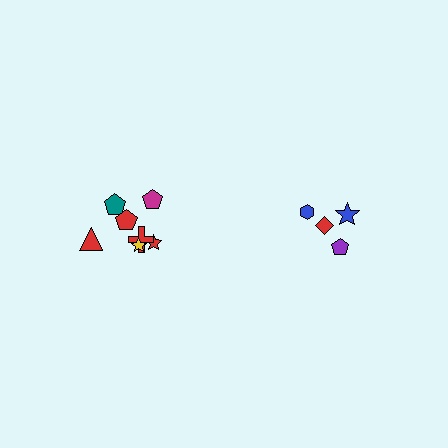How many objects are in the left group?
There are 7 objects.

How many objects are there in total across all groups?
There are 11 objects.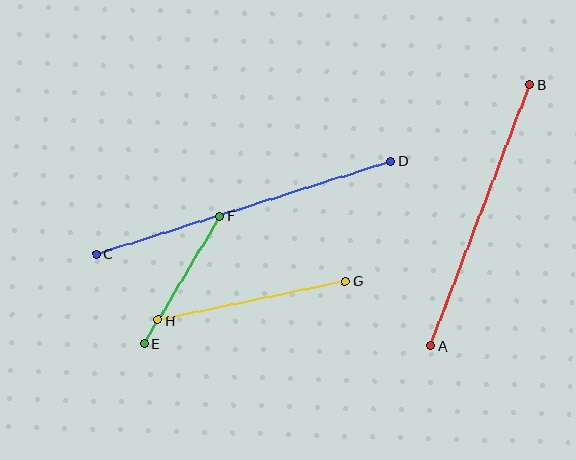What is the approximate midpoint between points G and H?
The midpoint is at approximately (252, 301) pixels.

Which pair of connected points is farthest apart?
Points C and D are farthest apart.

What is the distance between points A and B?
The distance is approximately 280 pixels.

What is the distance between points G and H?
The distance is approximately 191 pixels.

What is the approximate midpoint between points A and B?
The midpoint is at approximately (480, 215) pixels.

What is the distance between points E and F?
The distance is approximately 148 pixels.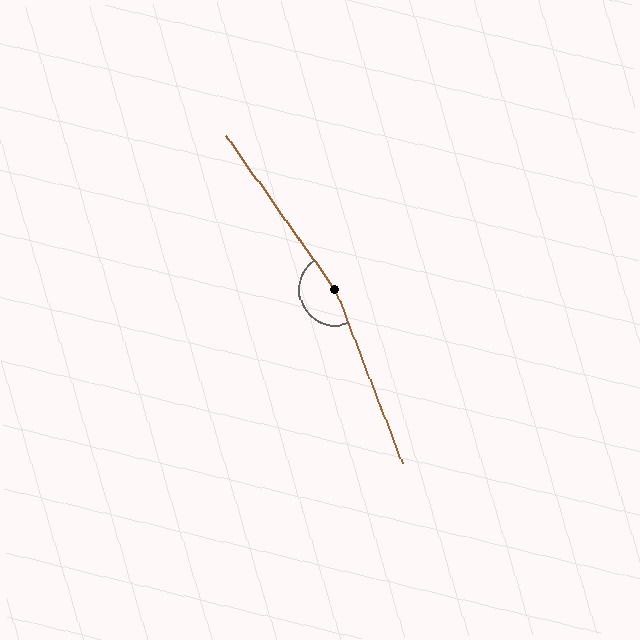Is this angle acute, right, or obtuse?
It is obtuse.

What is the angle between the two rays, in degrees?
Approximately 166 degrees.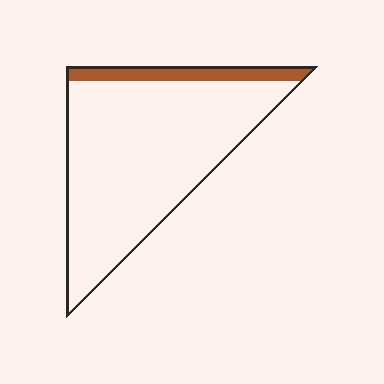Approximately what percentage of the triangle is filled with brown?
Approximately 10%.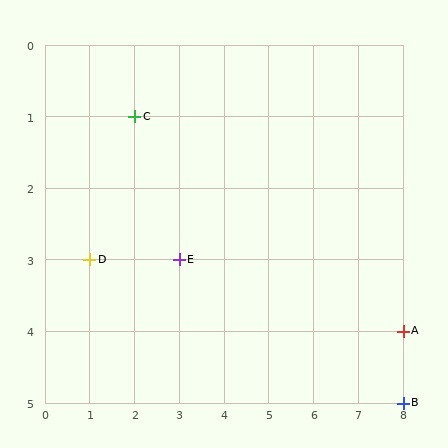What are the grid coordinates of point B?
Point B is at grid coordinates (8, 5).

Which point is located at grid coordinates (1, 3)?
Point D is at (1, 3).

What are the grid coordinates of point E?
Point E is at grid coordinates (3, 3).